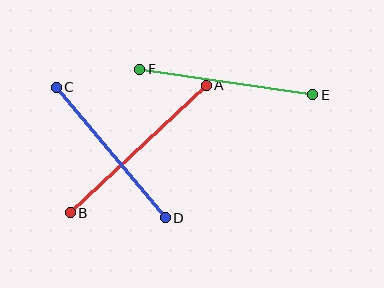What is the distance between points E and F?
The distance is approximately 175 pixels.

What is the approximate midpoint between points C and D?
The midpoint is at approximately (111, 153) pixels.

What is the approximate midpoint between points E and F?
The midpoint is at approximately (226, 82) pixels.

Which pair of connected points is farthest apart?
Points A and B are farthest apart.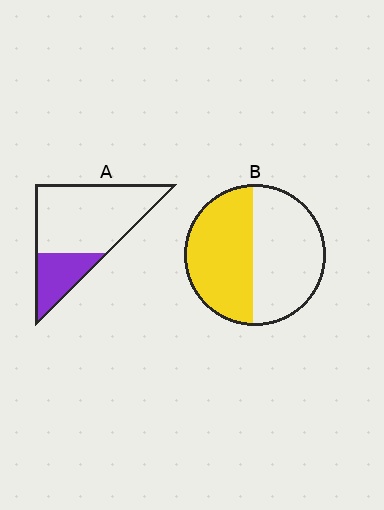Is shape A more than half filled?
No.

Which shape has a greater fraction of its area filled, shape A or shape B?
Shape B.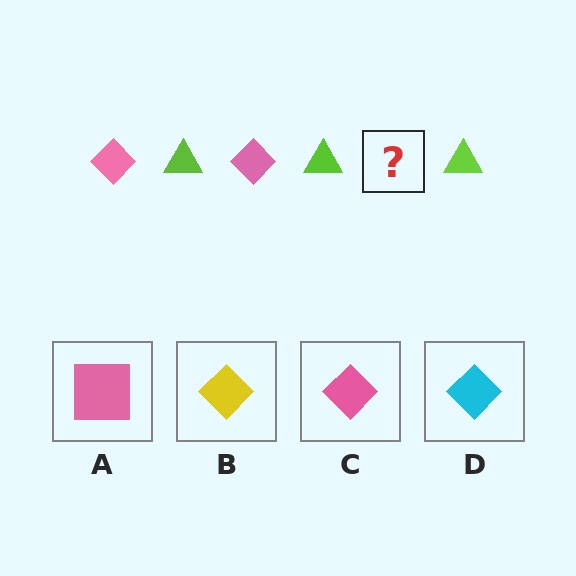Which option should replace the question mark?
Option C.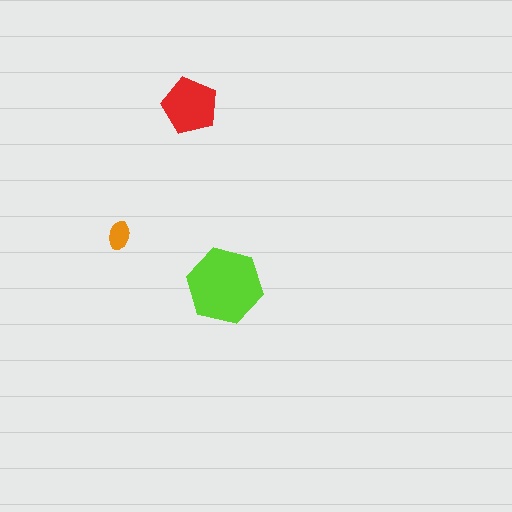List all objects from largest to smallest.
The lime hexagon, the red pentagon, the orange ellipse.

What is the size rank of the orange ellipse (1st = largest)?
3rd.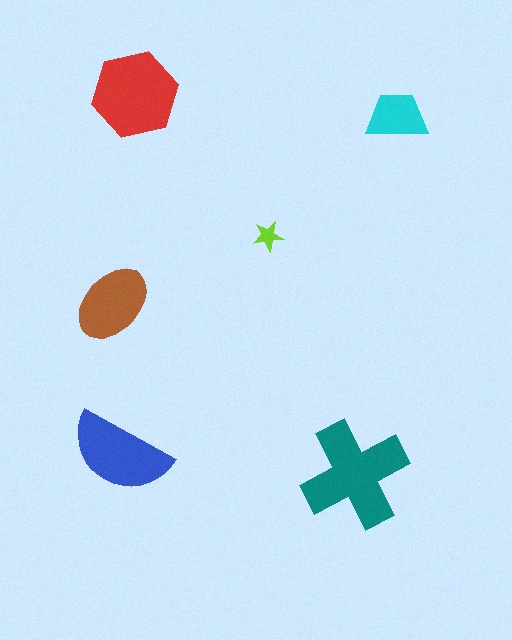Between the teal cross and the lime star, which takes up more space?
The teal cross.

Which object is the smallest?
The lime star.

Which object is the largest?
The teal cross.